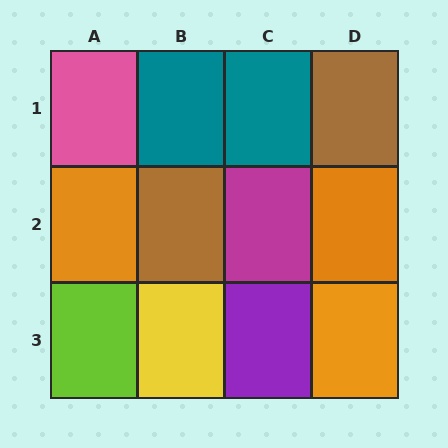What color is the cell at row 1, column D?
Brown.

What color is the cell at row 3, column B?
Yellow.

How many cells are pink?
1 cell is pink.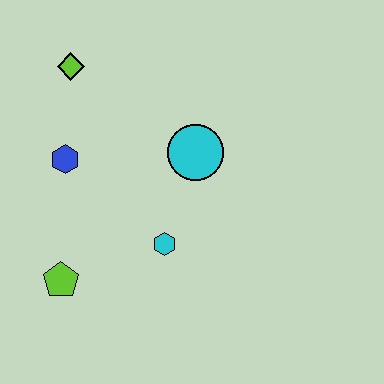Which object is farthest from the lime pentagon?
The lime diamond is farthest from the lime pentagon.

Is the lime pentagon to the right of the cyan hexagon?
No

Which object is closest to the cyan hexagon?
The cyan circle is closest to the cyan hexagon.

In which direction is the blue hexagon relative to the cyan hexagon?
The blue hexagon is to the left of the cyan hexagon.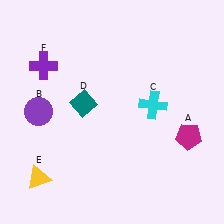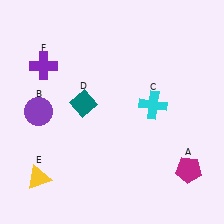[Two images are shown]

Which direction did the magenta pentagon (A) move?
The magenta pentagon (A) moved down.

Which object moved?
The magenta pentagon (A) moved down.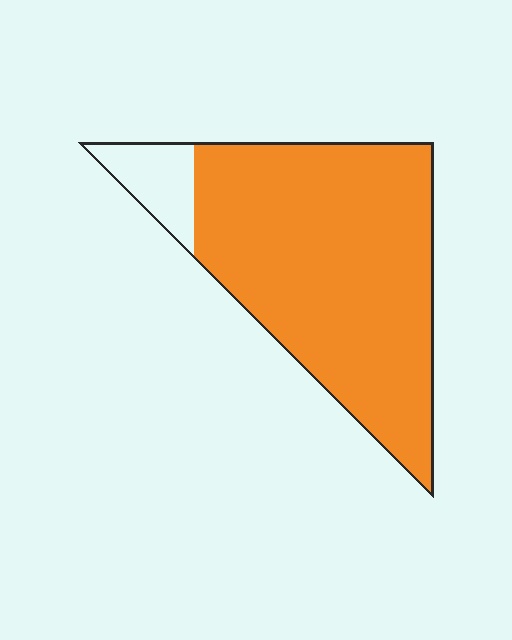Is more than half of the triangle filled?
Yes.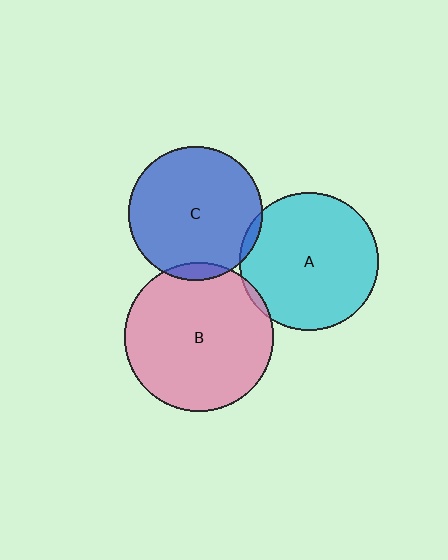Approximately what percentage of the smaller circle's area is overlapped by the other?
Approximately 5%.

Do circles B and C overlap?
Yes.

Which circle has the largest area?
Circle B (pink).